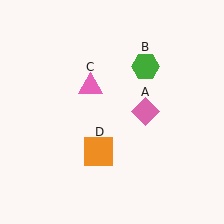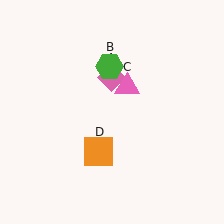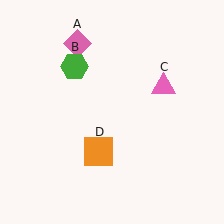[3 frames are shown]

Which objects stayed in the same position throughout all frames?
Orange square (object D) remained stationary.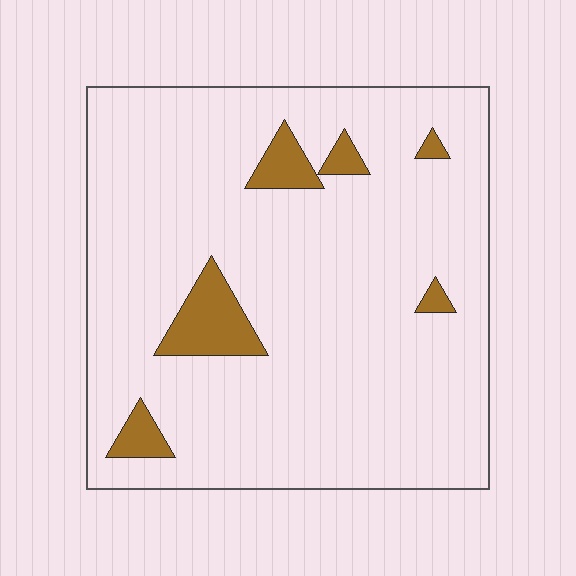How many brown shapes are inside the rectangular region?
6.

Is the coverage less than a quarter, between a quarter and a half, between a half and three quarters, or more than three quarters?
Less than a quarter.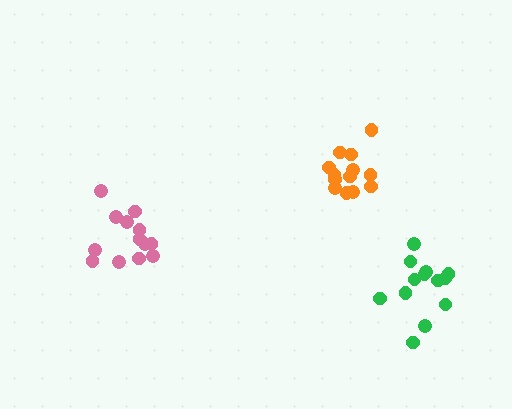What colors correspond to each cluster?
The clusters are colored: green, pink, orange.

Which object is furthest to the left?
The pink cluster is leftmost.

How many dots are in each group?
Group 1: 13 dots, Group 2: 13 dots, Group 3: 13 dots (39 total).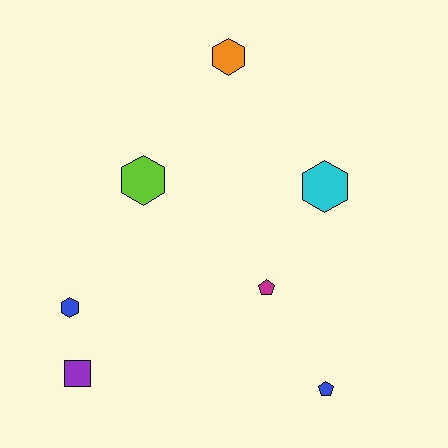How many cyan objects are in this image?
There is 1 cyan object.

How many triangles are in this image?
There are no triangles.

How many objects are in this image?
There are 7 objects.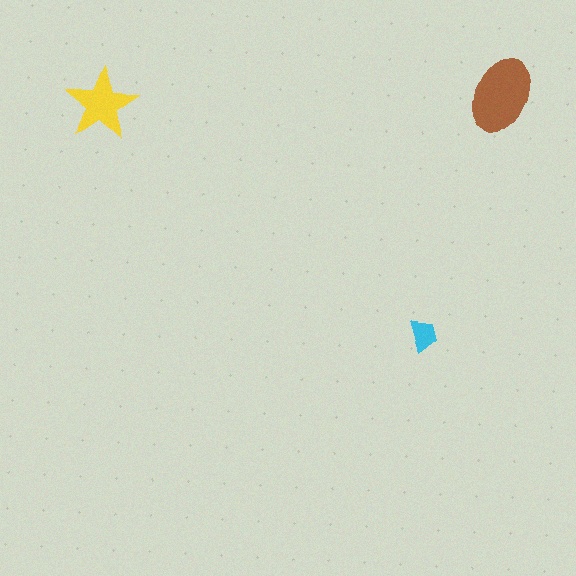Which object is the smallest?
The cyan trapezoid.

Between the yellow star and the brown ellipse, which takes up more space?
The brown ellipse.